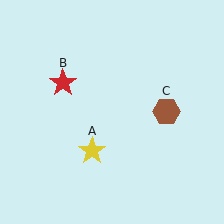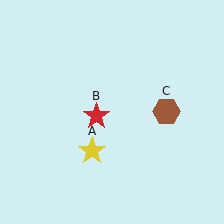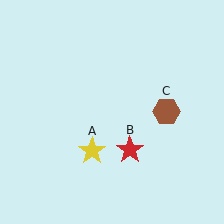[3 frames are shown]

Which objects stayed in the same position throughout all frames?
Yellow star (object A) and brown hexagon (object C) remained stationary.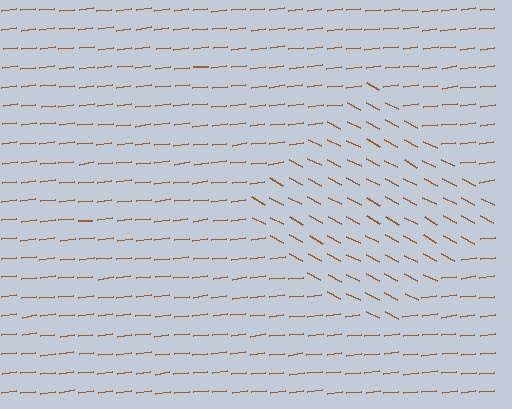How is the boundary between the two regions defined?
The boundary is defined purely by a change in line orientation (approximately 34 degrees difference). All lines are the same color and thickness.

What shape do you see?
I see a diamond.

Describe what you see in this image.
The image is filled with small brown line segments. A diamond region in the image has lines oriented differently from the surrounding lines, creating a visible texture boundary.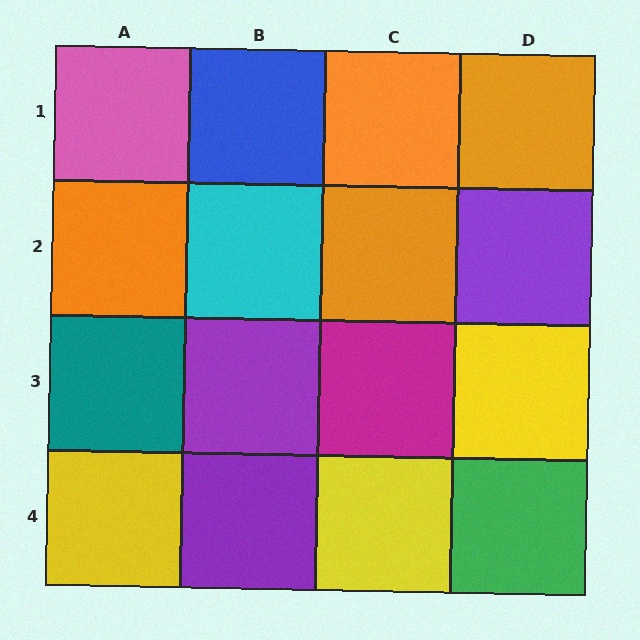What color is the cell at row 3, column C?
Magenta.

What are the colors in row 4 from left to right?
Yellow, purple, yellow, green.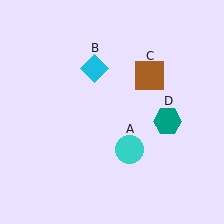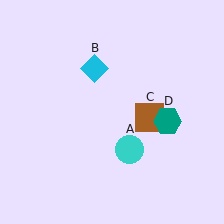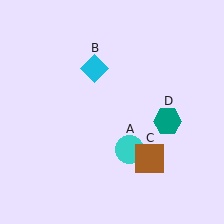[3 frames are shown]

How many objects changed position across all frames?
1 object changed position: brown square (object C).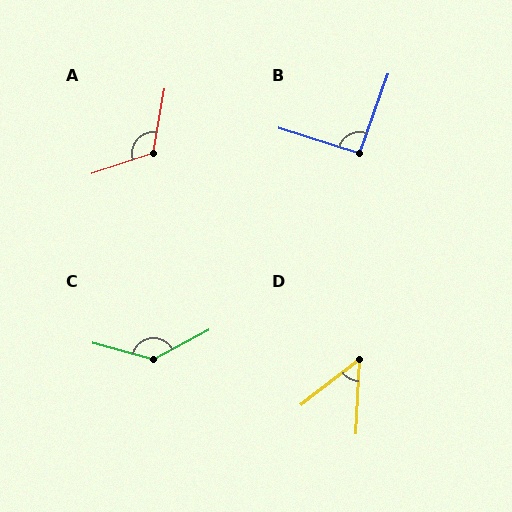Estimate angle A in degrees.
Approximately 118 degrees.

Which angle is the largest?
C, at approximately 137 degrees.